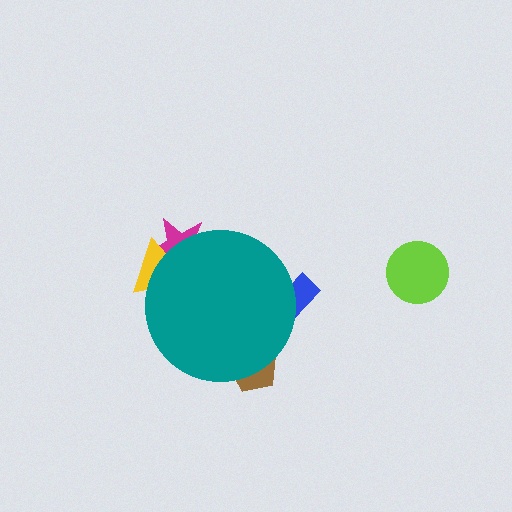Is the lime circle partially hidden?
No, the lime circle is fully visible.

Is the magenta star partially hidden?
Yes, the magenta star is partially hidden behind the teal circle.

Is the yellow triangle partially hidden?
Yes, the yellow triangle is partially hidden behind the teal circle.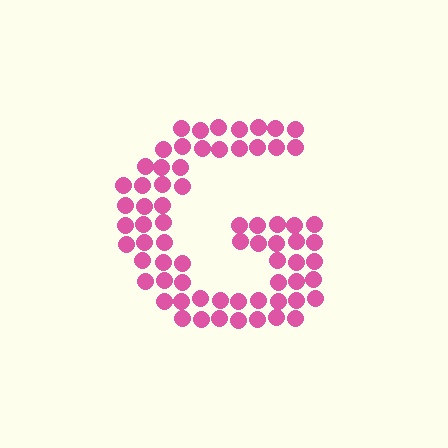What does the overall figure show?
The overall figure shows the letter G.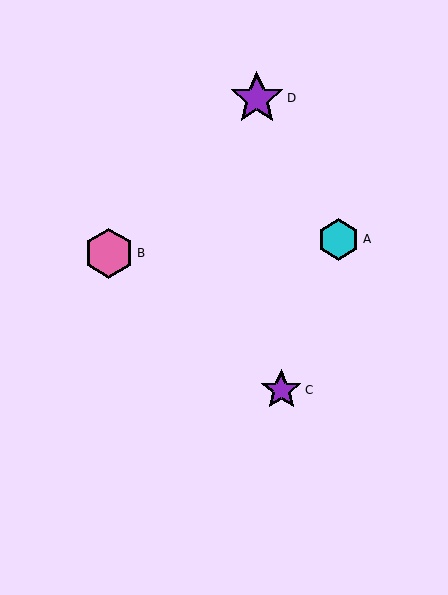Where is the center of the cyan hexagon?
The center of the cyan hexagon is at (339, 239).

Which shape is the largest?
The purple star (labeled D) is the largest.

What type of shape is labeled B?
Shape B is a pink hexagon.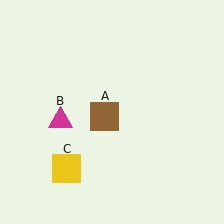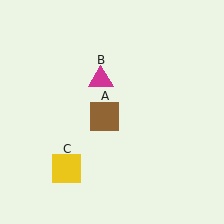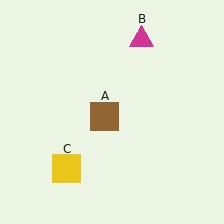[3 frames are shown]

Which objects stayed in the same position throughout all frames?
Brown square (object A) and yellow square (object C) remained stationary.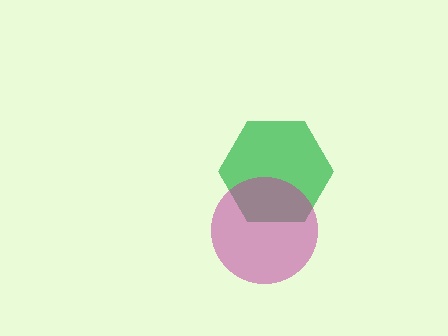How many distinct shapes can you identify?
There are 2 distinct shapes: a green hexagon, a magenta circle.